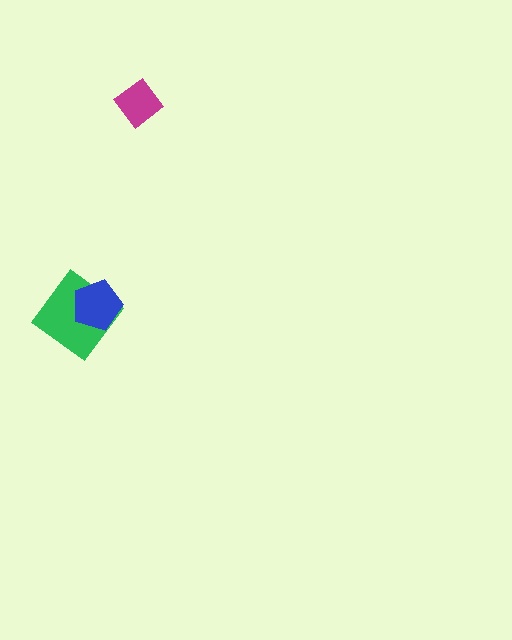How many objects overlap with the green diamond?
1 object overlaps with the green diamond.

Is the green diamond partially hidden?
Yes, it is partially covered by another shape.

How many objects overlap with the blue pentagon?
1 object overlaps with the blue pentagon.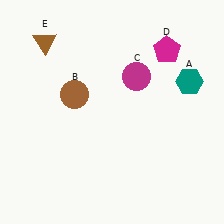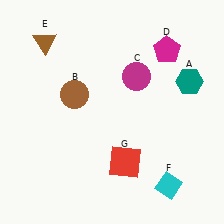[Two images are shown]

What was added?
A cyan diamond (F), a red square (G) were added in Image 2.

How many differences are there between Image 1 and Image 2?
There are 2 differences between the two images.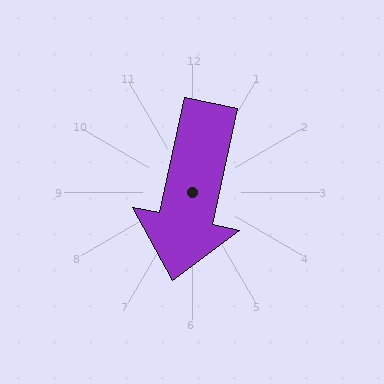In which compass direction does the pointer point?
South.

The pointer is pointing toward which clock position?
Roughly 6 o'clock.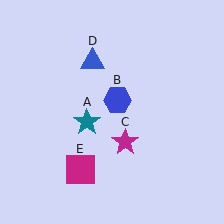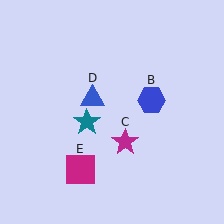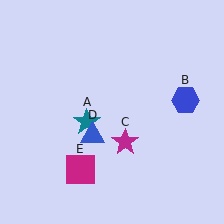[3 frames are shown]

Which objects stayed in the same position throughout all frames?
Teal star (object A) and magenta star (object C) and magenta square (object E) remained stationary.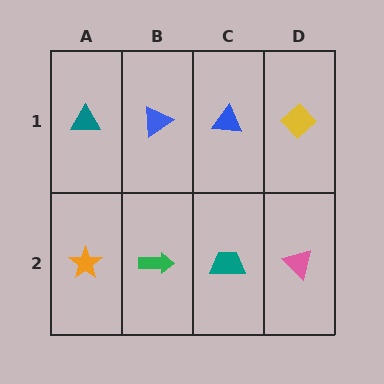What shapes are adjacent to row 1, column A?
An orange star (row 2, column A), a blue triangle (row 1, column B).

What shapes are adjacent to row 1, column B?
A green arrow (row 2, column B), a teal triangle (row 1, column A), a blue triangle (row 1, column C).